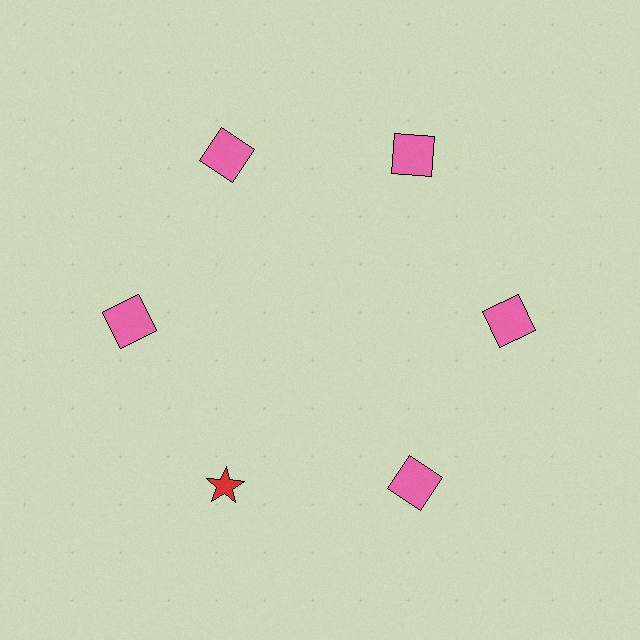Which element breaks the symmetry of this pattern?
The red star at roughly the 7 o'clock position breaks the symmetry. All other shapes are pink squares.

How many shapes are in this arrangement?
There are 6 shapes arranged in a ring pattern.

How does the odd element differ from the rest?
It differs in both color (red instead of pink) and shape (star instead of square).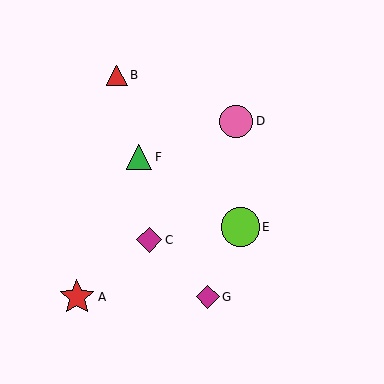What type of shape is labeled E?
Shape E is a lime circle.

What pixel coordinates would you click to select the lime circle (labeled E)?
Click at (240, 227) to select the lime circle E.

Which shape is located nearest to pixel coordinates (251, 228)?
The lime circle (labeled E) at (240, 227) is nearest to that location.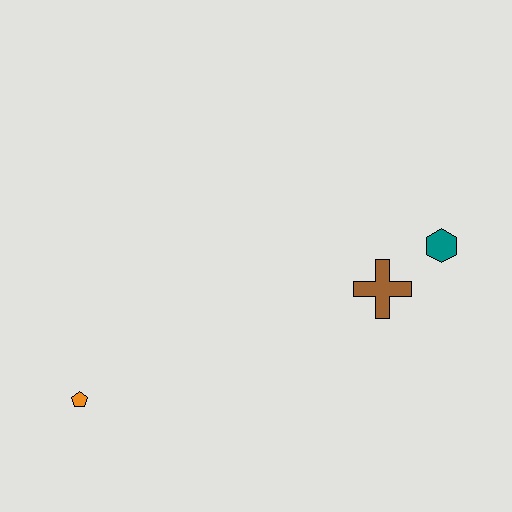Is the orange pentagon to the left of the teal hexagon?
Yes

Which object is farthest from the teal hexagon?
The orange pentagon is farthest from the teal hexagon.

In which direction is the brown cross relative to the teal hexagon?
The brown cross is to the left of the teal hexagon.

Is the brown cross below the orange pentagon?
No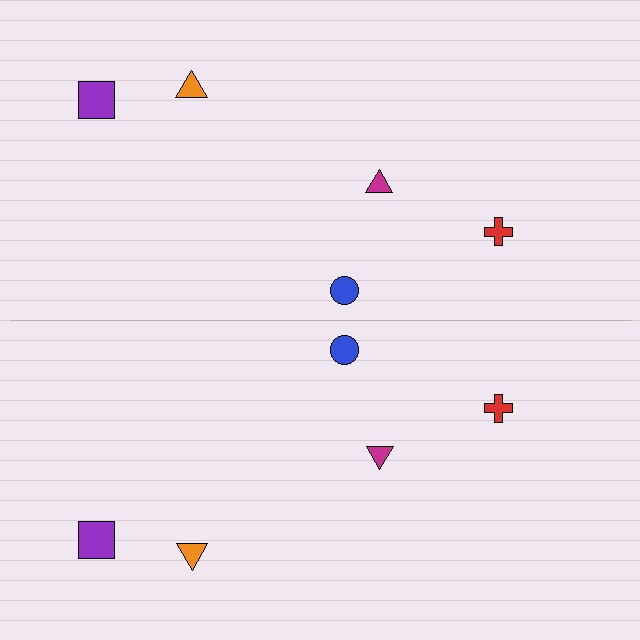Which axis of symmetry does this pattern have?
The pattern has a horizontal axis of symmetry running through the center of the image.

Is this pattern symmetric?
Yes, this pattern has bilateral (reflection) symmetry.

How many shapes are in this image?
There are 10 shapes in this image.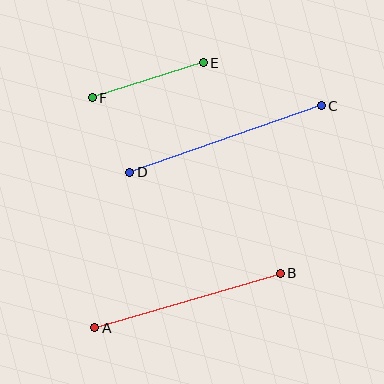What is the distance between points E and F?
The distance is approximately 116 pixels.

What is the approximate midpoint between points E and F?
The midpoint is at approximately (148, 80) pixels.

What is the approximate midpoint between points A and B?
The midpoint is at approximately (188, 300) pixels.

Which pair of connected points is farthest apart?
Points C and D are farthest apart.